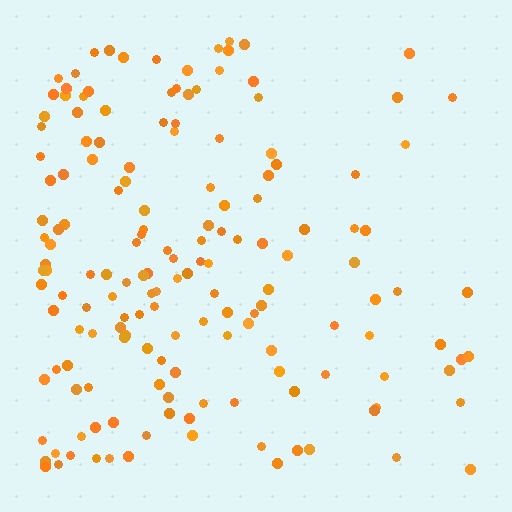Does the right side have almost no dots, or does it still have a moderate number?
Still a moderate number, just noticeably fewer than the left.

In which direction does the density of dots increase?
From right to left, with the left side densest.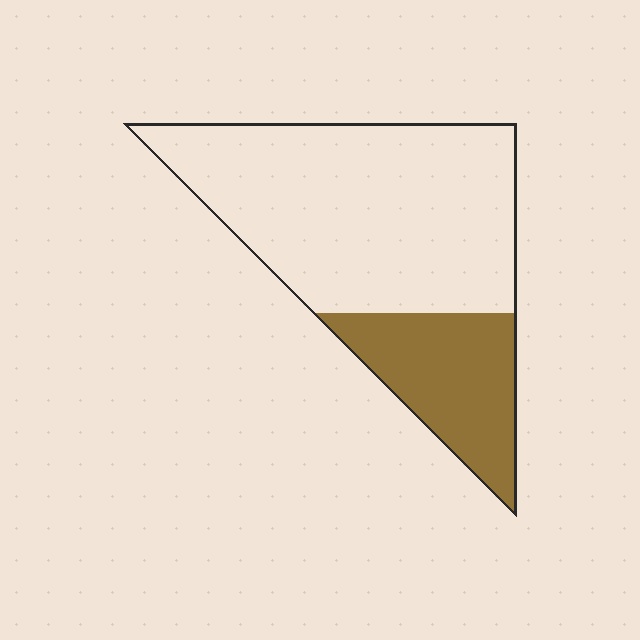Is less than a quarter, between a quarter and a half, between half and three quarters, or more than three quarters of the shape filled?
Between a quarter and a half.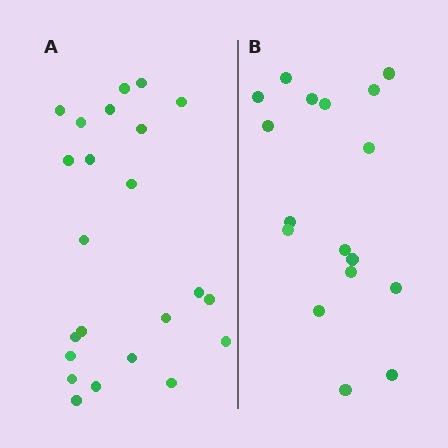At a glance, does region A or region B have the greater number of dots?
Region A (the left region) has more dots.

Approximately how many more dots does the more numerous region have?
Region A has about 6 more dots than region B.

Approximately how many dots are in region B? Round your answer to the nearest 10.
About 20 dots. (The exact count is 17, which rounds to 20.)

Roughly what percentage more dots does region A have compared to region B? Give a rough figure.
About 35% more.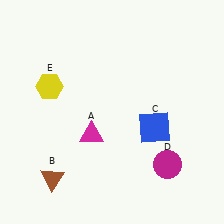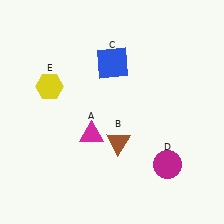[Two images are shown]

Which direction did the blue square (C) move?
The blue square (C) moved up.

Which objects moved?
The objects that moved are: the brown triangle (B), the blue square (C).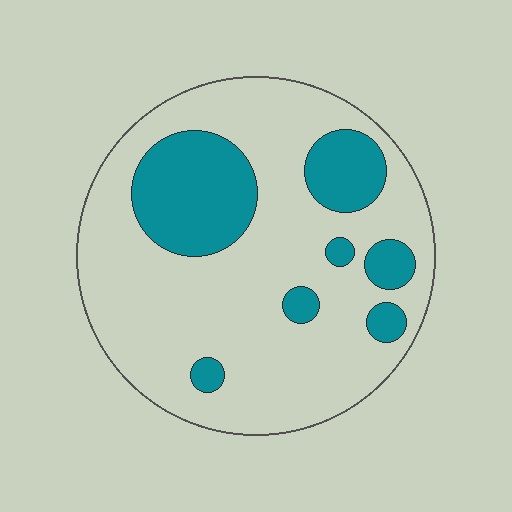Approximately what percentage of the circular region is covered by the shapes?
Approximately 25%.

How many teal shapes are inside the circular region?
7.